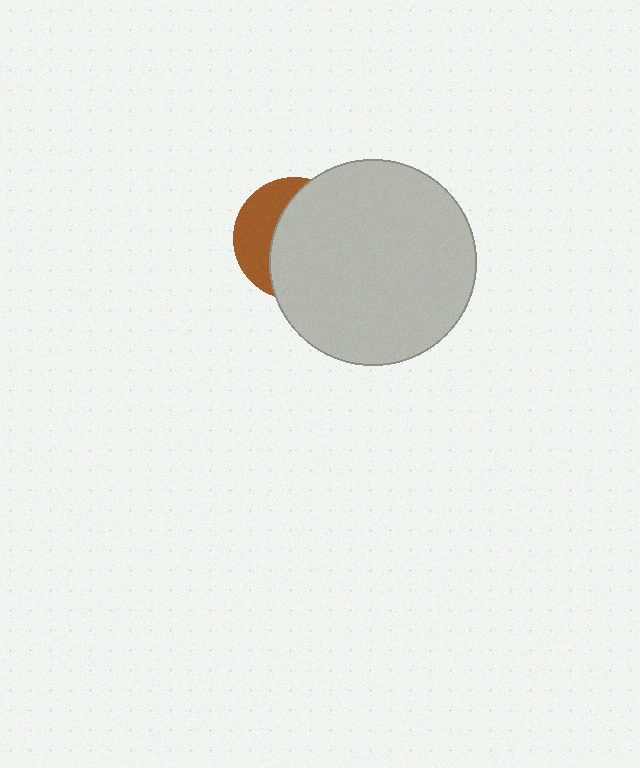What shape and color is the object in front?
The object in front is a light gray circle.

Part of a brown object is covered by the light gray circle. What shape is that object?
It is a circle.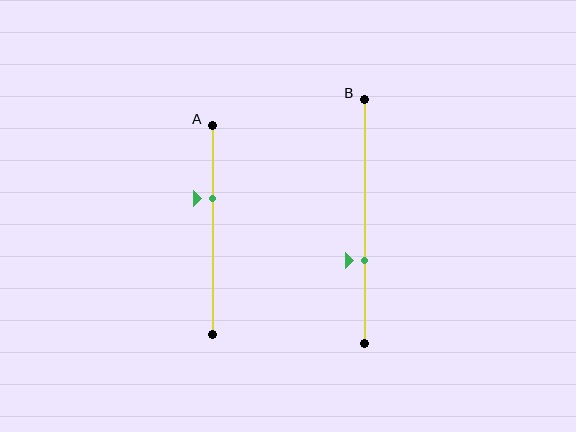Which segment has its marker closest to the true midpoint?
Segment A has its marker closest to the true midpoint.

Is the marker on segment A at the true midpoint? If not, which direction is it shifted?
No, the marker on segment A is shifted upward by about 15% of the segment length.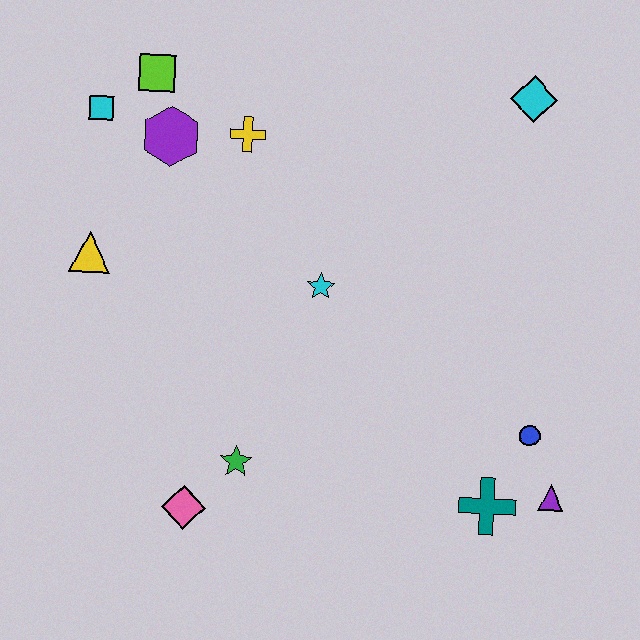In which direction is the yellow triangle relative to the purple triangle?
The yellow triangle is to the left of the purple triangle.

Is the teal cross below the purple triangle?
Yes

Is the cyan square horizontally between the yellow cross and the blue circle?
No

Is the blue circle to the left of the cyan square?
No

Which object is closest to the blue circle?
The purple triangle is closest to the blue circle.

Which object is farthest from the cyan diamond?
The pink diamond is farthest from the cyan diamond.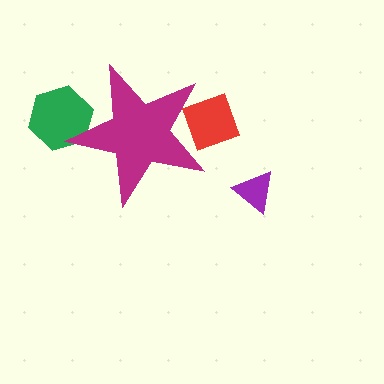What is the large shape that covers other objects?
A magenta star.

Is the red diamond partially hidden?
Yes, the red diamond is partially hidden behind the magenta star.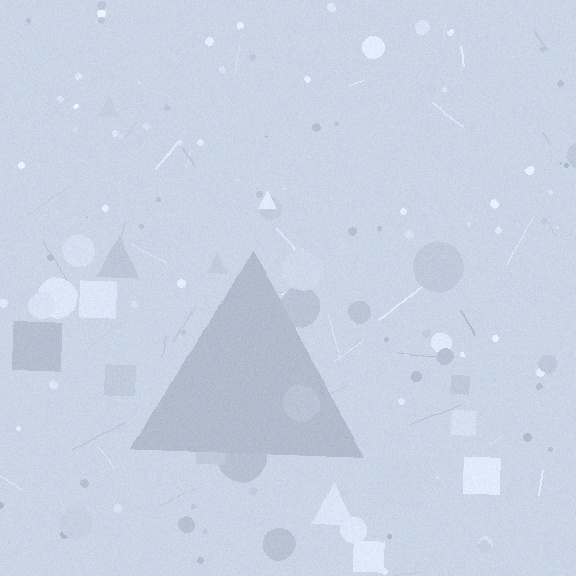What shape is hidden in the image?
A triangle is hidden in the image.